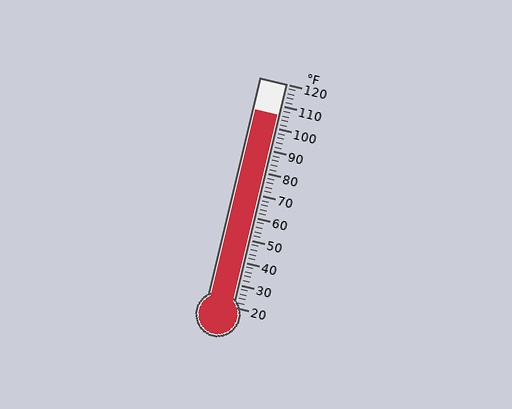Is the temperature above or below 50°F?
The temperature is above 50°F.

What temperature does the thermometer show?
The thermometer shows approximately 106°F.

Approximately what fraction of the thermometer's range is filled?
The thermometer is filled to approximately 85% of its range.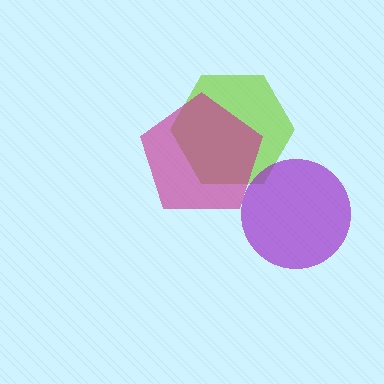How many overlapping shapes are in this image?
There are 3 overlapping shapes in the image.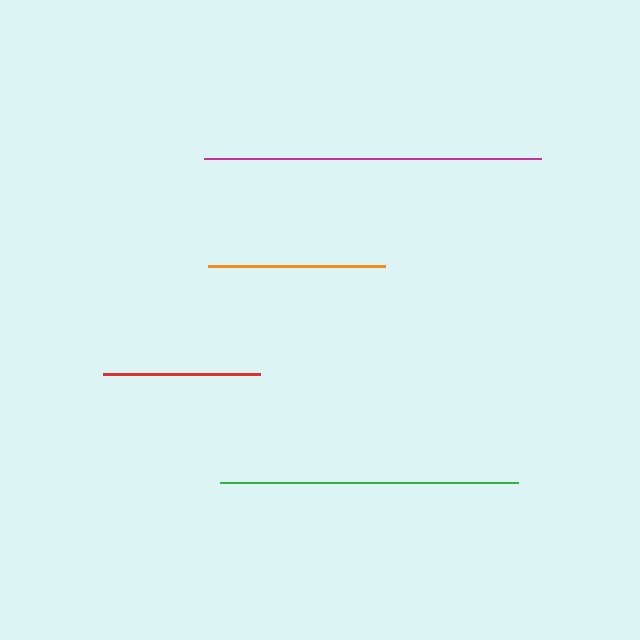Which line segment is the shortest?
The red line is the shortest at approximately 157 pixels.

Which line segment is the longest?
The magenta line is the longest at approximately 338 pixels.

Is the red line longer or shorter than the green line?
The green line is longer than the red line.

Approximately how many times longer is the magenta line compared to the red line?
The magenta line is approximately 2.2 times the length of the red line.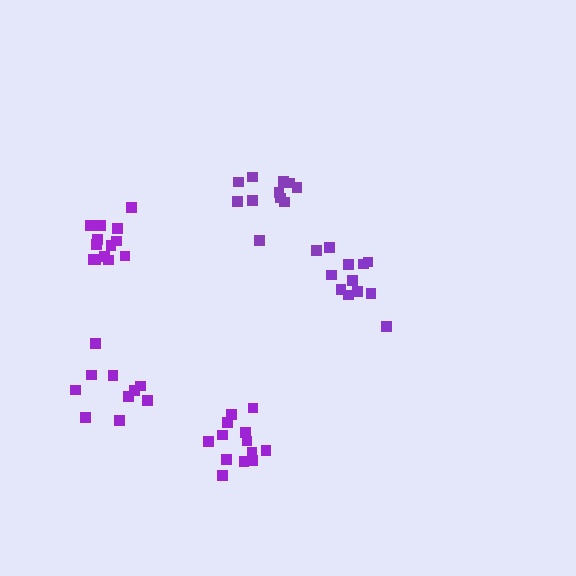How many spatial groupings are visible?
There are 5 spatial groupings.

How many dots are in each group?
Group 1: 13 dots, Group 2: 11 dots, Group 3: 13 dots, Group 4: 10 dots, Group 5: 12 dots (59 total).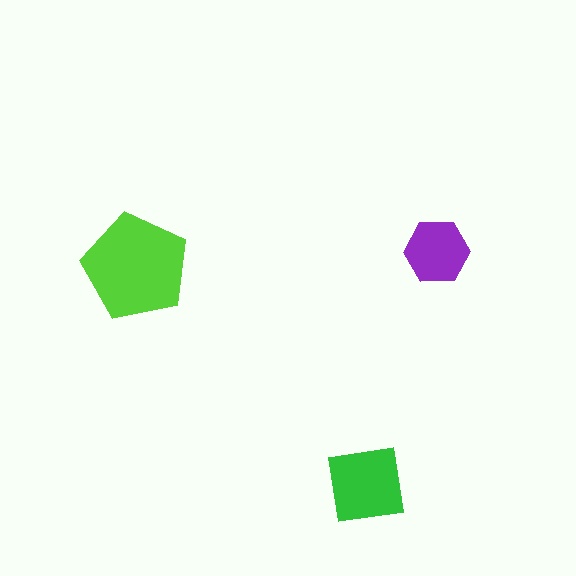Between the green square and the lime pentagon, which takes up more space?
The lime pentagon.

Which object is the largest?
The lime pentagon.